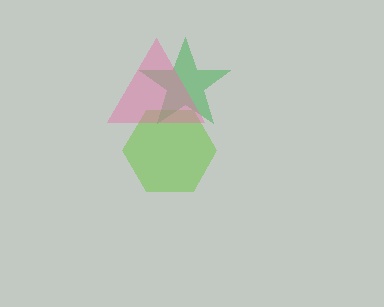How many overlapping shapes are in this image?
There are 3 overlapping shapes in the image.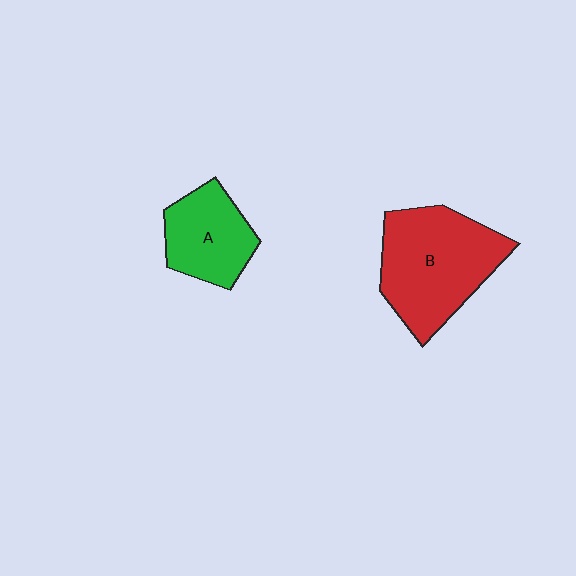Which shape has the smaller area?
Shape A (green).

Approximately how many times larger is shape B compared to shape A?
Approximately 1.7 times.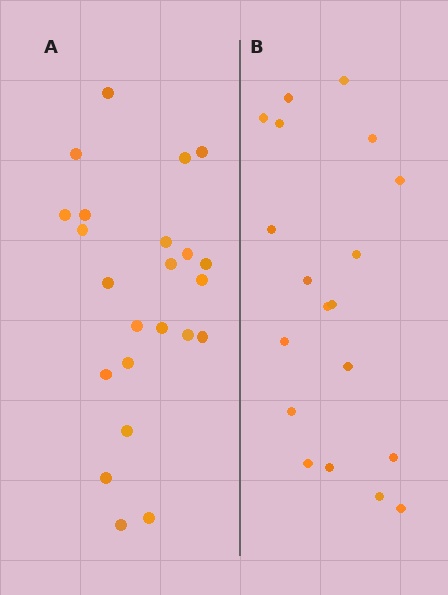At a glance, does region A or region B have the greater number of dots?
Region A (the left region) has more dots.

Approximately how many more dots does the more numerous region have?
Region A has about 4 more dots than region B.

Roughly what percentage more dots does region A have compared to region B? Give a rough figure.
About 20% more.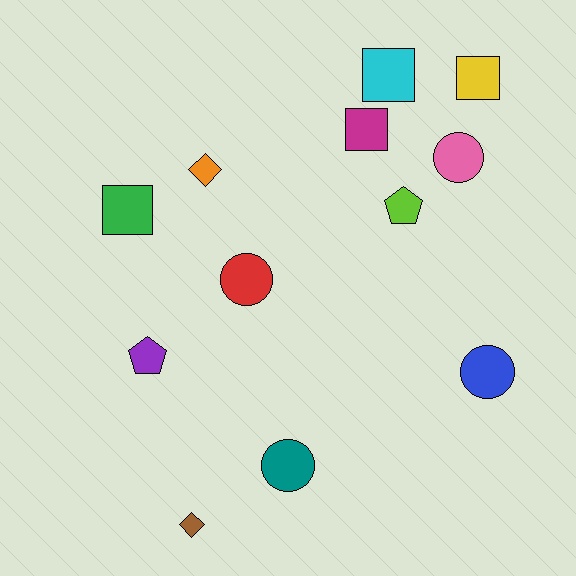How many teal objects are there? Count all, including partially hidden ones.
There is 1 teal object.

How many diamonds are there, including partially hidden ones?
There are 2 diamonds.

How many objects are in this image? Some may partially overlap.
There are 12 objects.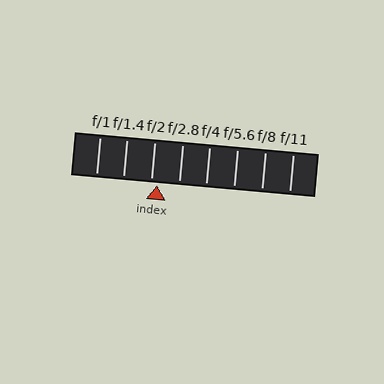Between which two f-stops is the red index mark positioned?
The index mark is between f/2 and f/2.8.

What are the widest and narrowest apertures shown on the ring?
The widest aperture shown is f/1 and the narrowest is f/11.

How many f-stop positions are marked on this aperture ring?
There are 8 f-stop positions marked.